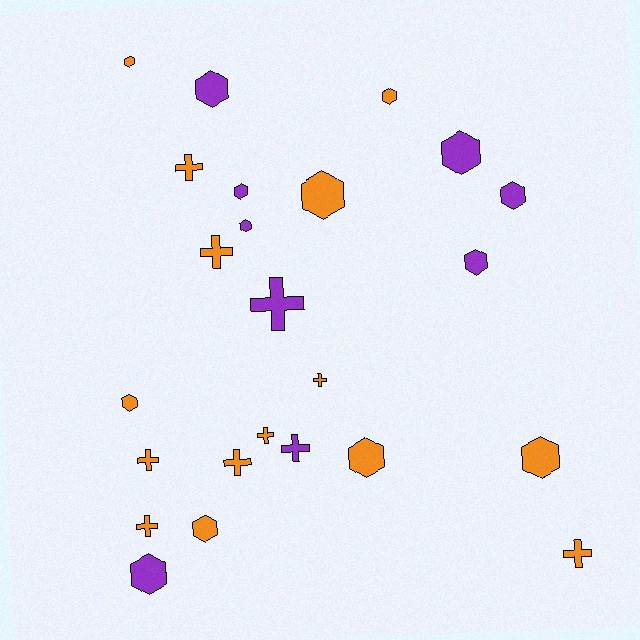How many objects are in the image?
There are 24 objects.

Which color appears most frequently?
Orange, with 15 objects.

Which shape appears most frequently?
Hexagon, with 14 objects.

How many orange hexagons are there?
There are 7 orange hexagons.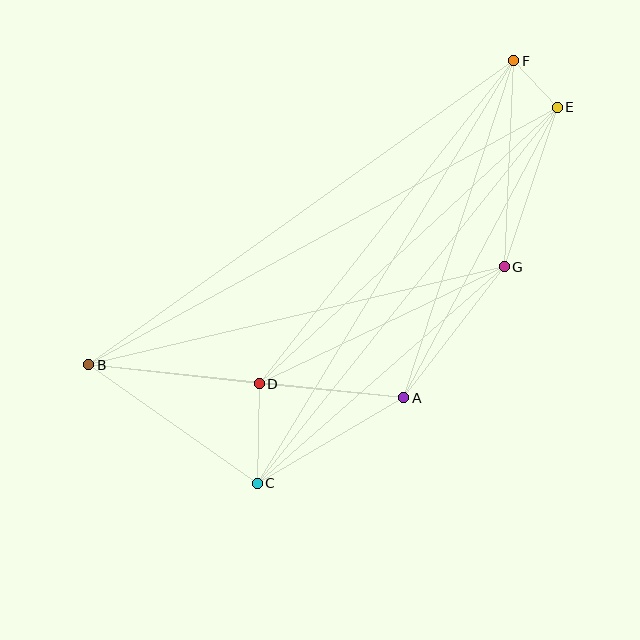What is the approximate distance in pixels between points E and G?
The distance between E and G is approximately 168 pixels.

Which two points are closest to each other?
Points E and F are closest to each other.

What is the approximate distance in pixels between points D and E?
The distance between D and E is approximately 406 pixels.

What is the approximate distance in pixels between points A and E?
The distance between A and E is approximately 329 pixels.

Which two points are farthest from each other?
Points B and E are farthest from each other.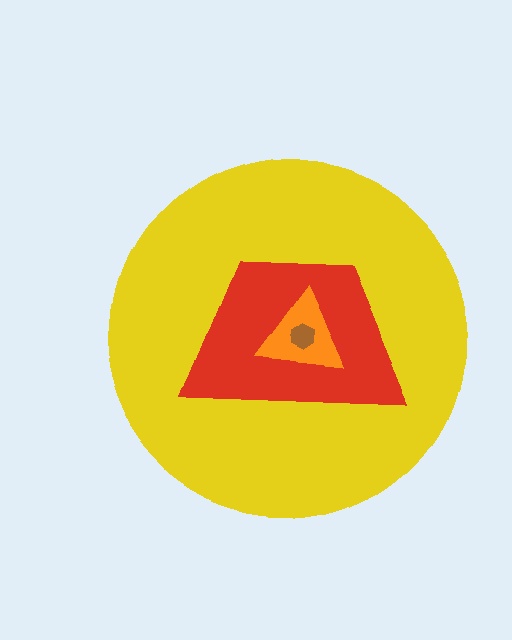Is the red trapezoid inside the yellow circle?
Yes.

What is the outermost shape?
The yellow circle.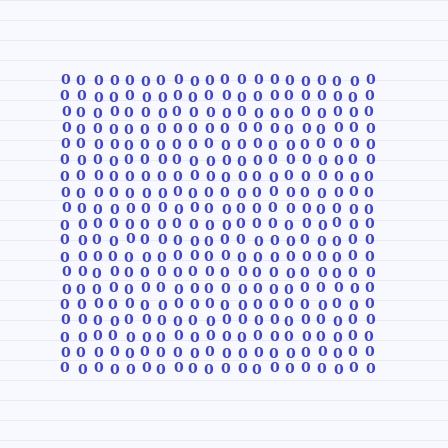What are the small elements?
The small elements are digit 0's.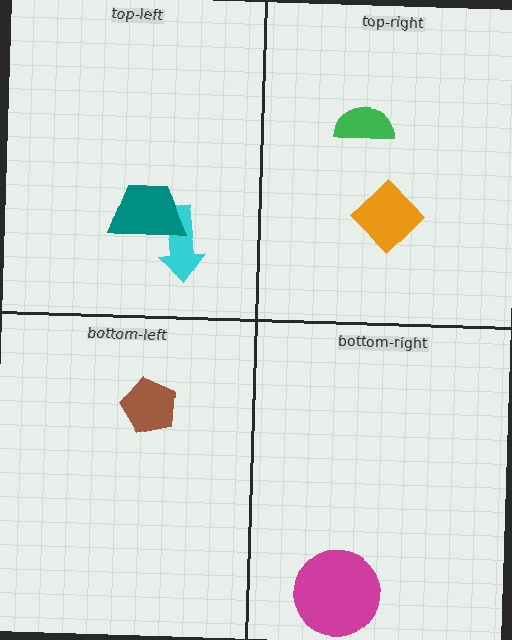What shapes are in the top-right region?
The green semicircle, the orange diamond.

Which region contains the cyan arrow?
The top-left region.